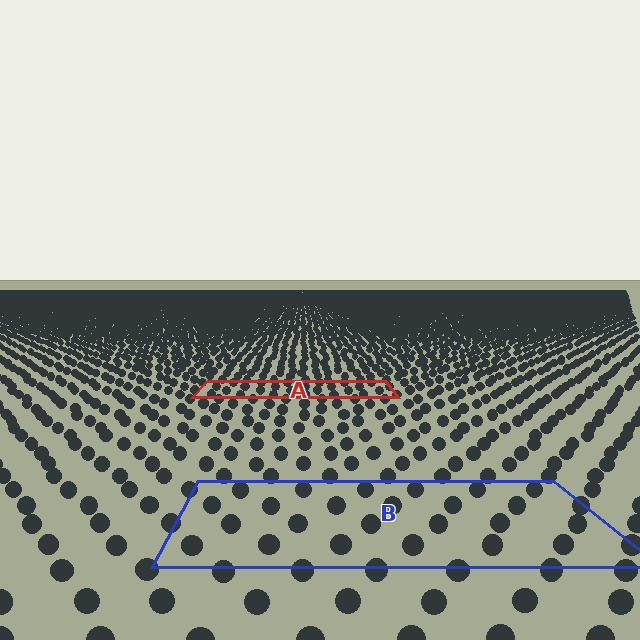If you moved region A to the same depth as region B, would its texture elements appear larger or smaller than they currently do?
They would appear larger. At a closer depth, the same texture elements are projected at a bigger on-screen size.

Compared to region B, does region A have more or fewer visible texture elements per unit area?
Region A has more texture elements per unit area — they are packed more densely because it is farther away.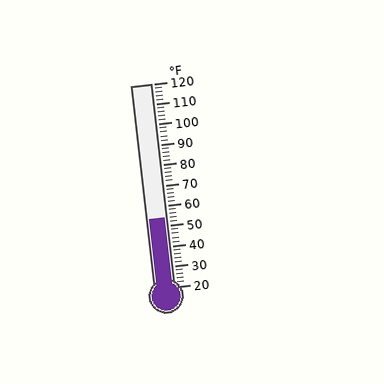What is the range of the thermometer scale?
The thermometer scale ranges from 20°F to 120°F.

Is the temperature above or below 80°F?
The temperature is below 80°F.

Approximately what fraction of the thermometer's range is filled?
The thermometer is filled to approximately 35% of its range.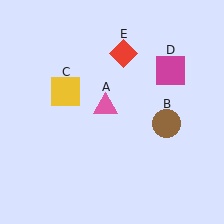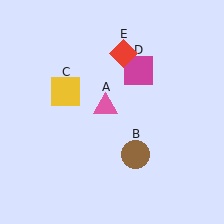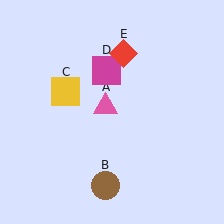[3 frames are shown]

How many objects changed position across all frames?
2 objects changed position: brown circle (object B), magenta square (object D).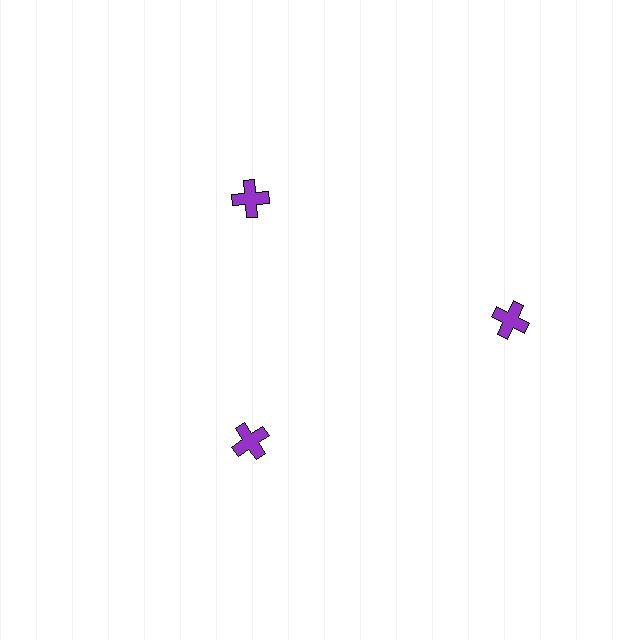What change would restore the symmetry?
The symmetry would be restored by moving it inward, back onto the ring so that all 3 crosses sit at equal angles and equal distance from the center.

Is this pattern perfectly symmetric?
No. The 3 purple crosses are arranged in a ring, but one element near the 3 o'clock position is pushed outward from the center, breaking the 3-fold rotational symmetry.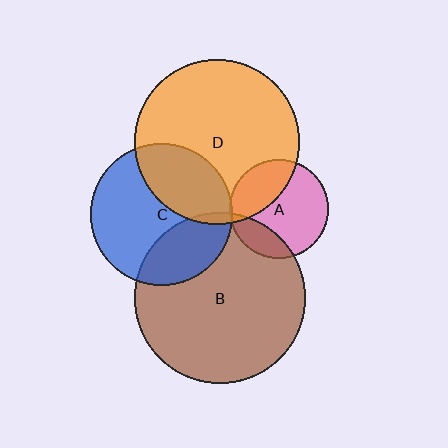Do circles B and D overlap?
Yes.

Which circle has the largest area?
Circle B (brown).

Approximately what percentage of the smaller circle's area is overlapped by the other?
Approximately 5%.